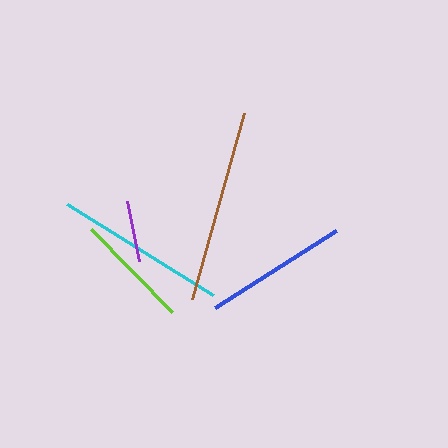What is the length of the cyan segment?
The cyan segment is approximately 172 pixels long.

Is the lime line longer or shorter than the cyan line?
The cyan line is longer than the lime line.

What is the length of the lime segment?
The lime segment is approximately 117 pixels long.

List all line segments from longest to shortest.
From longest to shortest: brown, cyan, blue, lime, purple.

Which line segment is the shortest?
The purple line is the shortest at approximately 62 pixels.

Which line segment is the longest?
The brown line is the longest at approximately 193 pixels.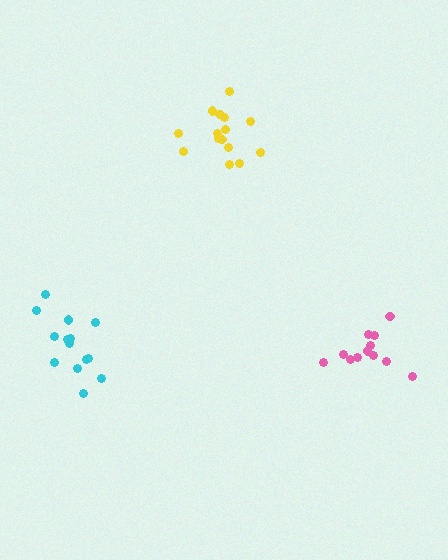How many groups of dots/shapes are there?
There are 3 groups.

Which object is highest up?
The yellow cluster is topmost.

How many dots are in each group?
Group 1: 12 dots, Group 2: 15 dots, Group 3: 14 dots (41 total).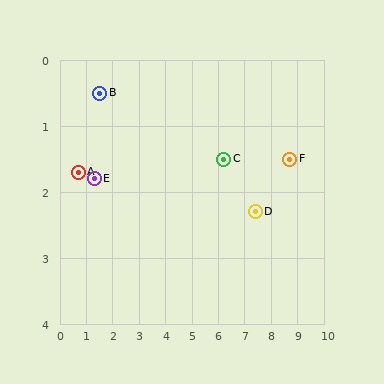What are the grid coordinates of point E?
Point E is at approximately (1.3, 1.8).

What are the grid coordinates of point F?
Point F is at approximately (8.7, 1.5).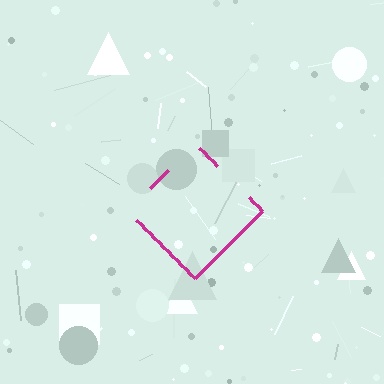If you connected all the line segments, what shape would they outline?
They would outline a diamond.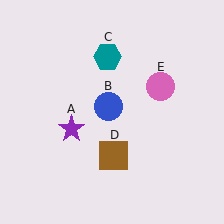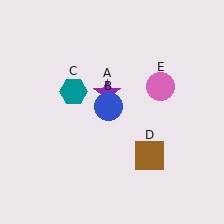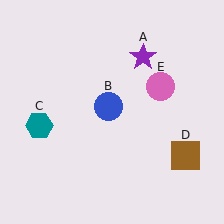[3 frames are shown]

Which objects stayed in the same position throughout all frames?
Blue circle (object B) and pink circle (object E) remained stationary.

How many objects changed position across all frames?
3 objects changed position: purple star (object A), teal hexagon (object C), brown square (object D).